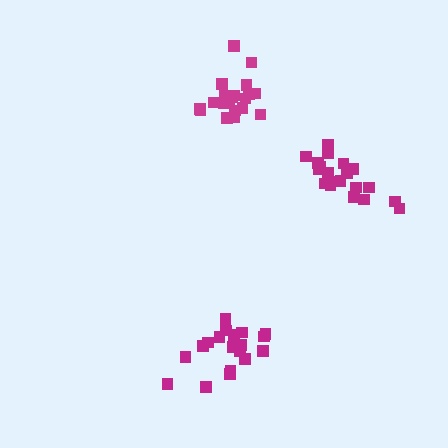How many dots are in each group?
Group 1: 20 dots, Group 2: 20 dots, Group 3: 20 dots (60 total).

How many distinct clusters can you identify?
There are 3 distinct clusters.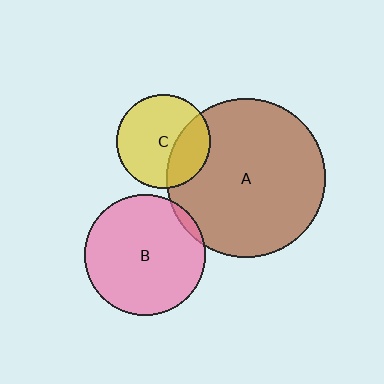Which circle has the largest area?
Circle A (brown).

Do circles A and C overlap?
Yes.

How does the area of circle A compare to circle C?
Approximately 2.9 times.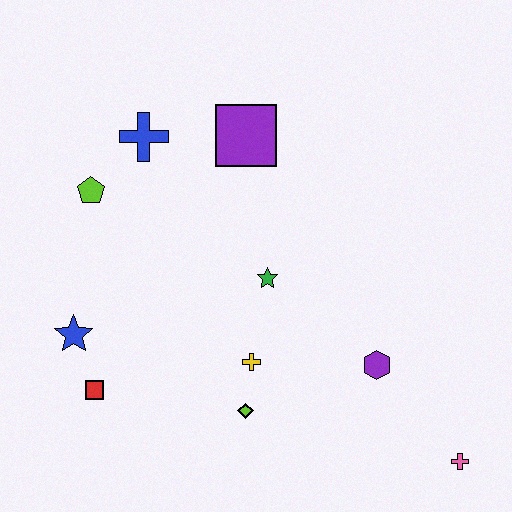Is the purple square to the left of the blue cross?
No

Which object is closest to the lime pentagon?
The blue cross is closest to the lime pentagon.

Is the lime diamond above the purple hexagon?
No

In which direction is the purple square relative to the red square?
The purple square is above the red square.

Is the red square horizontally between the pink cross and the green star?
No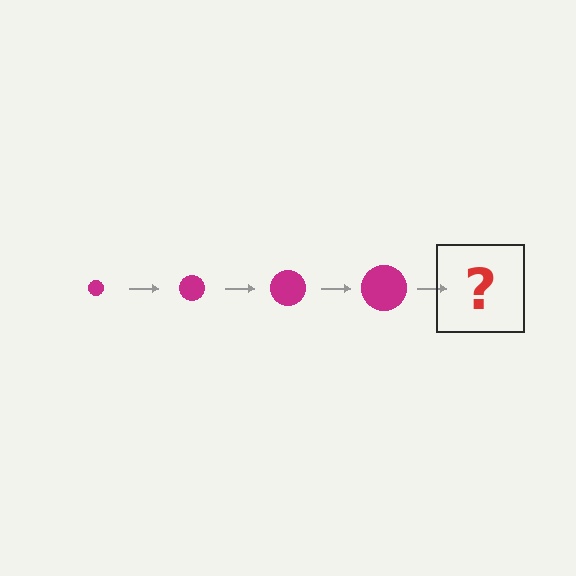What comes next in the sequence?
The next element should be a magenta circle, larger than the previous one.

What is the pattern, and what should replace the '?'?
The pattern is that the circle gets progressively larger each step. The '?' should be a magenta circle, larger than the previous one.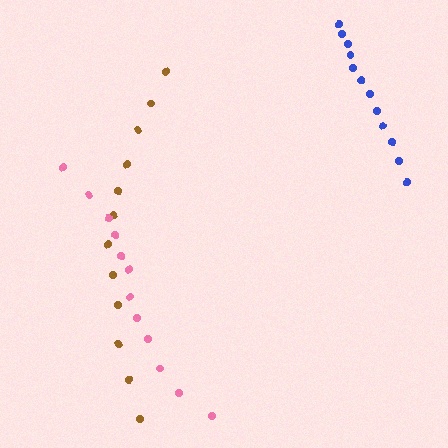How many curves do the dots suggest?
There are 3 distinct paths.